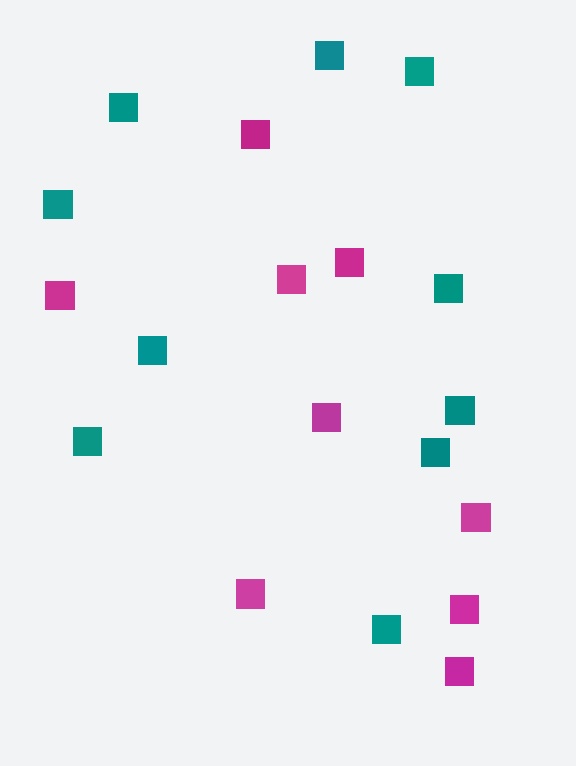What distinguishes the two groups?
There are 2 groups: one group of teal squares (10) and one group of magenta squares (9).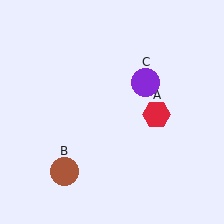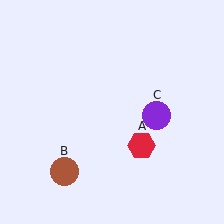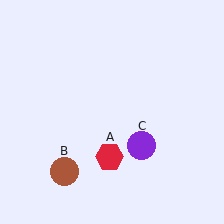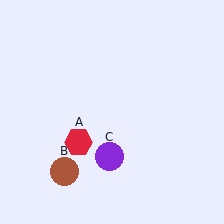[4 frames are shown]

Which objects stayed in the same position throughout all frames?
Brown circle (object B) remained stationary.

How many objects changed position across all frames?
2 objects changed position: red hexagon (object A), purple circle (object C).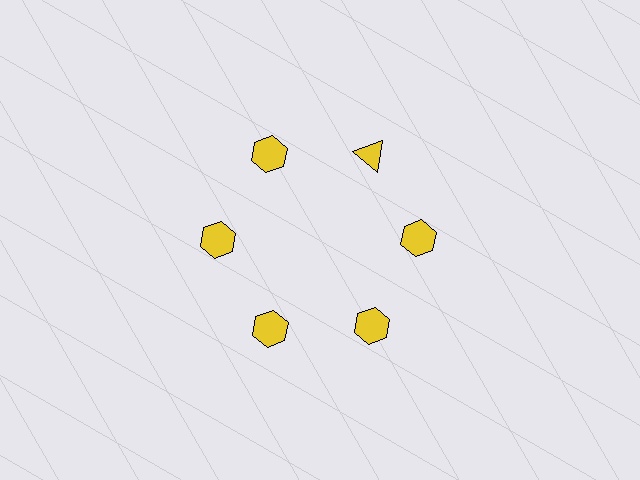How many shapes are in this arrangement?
There are 6 shapes arranged in a ring pattern.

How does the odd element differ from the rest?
It has a different shape: triangle instead of hexagon.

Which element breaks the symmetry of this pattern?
The yellow triangle at roughly the 1 o'clock position breaks the symmetry. All other shapes are yellow hexagons.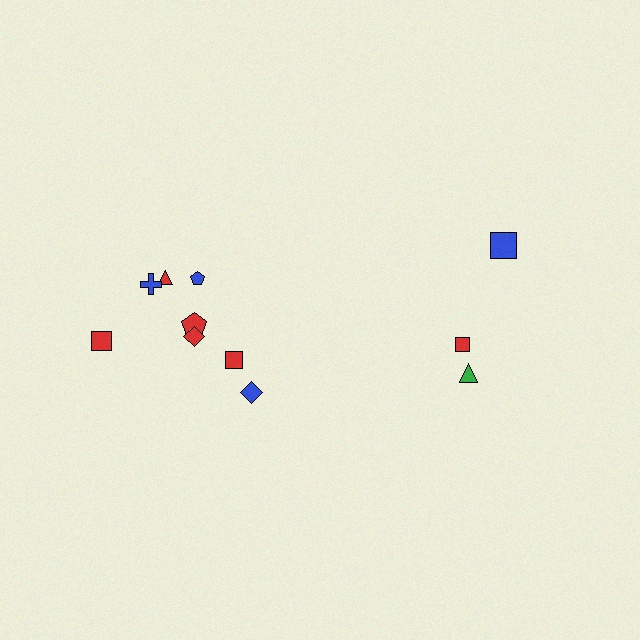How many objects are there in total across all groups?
There are 11 objects.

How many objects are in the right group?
There are 3 objects.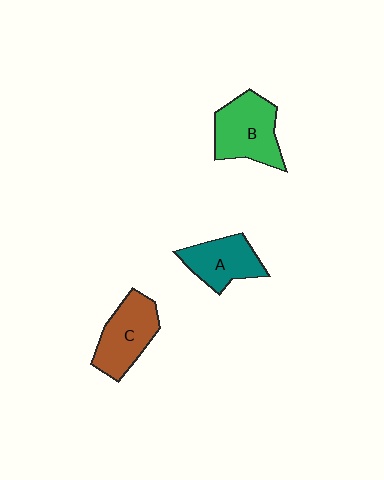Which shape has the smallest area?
Shape A (teal).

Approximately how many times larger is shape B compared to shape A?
Approximately 1.3 times.